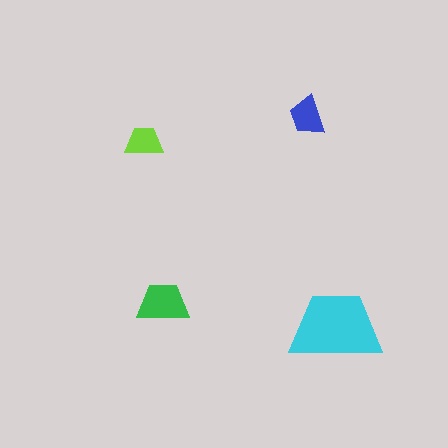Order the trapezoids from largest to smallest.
the cyan one, the green one, the blue one, the lime one.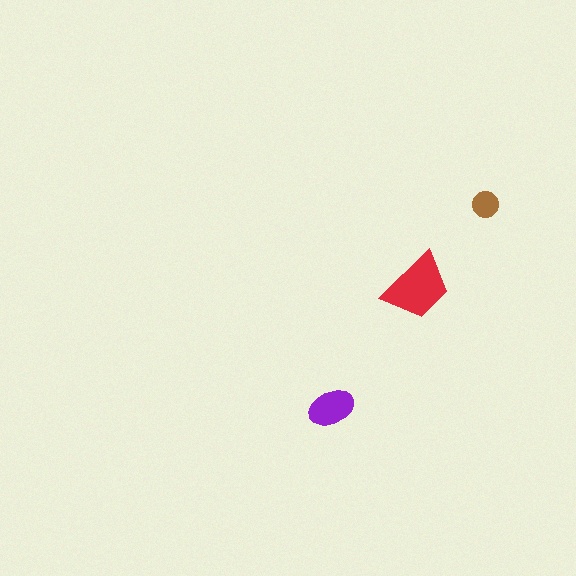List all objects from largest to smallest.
The red trapezoid, the purple ellipse, the brown circle.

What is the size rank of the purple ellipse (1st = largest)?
2nd.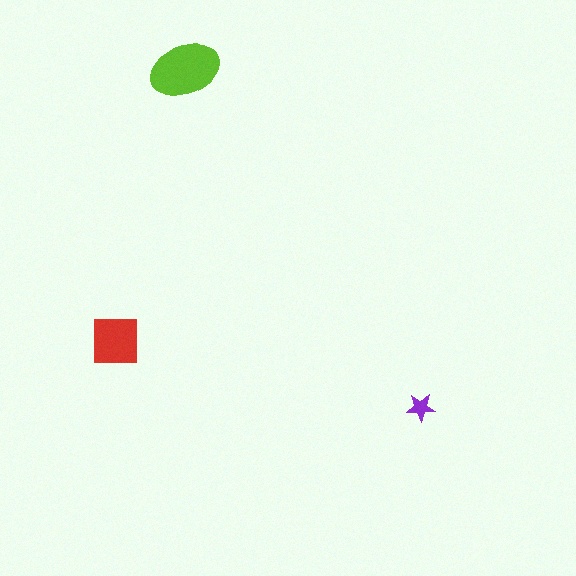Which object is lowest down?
The purple star is bottommost.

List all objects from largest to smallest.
The lime ellipse, the red square, the purple star.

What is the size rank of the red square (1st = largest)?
2nd.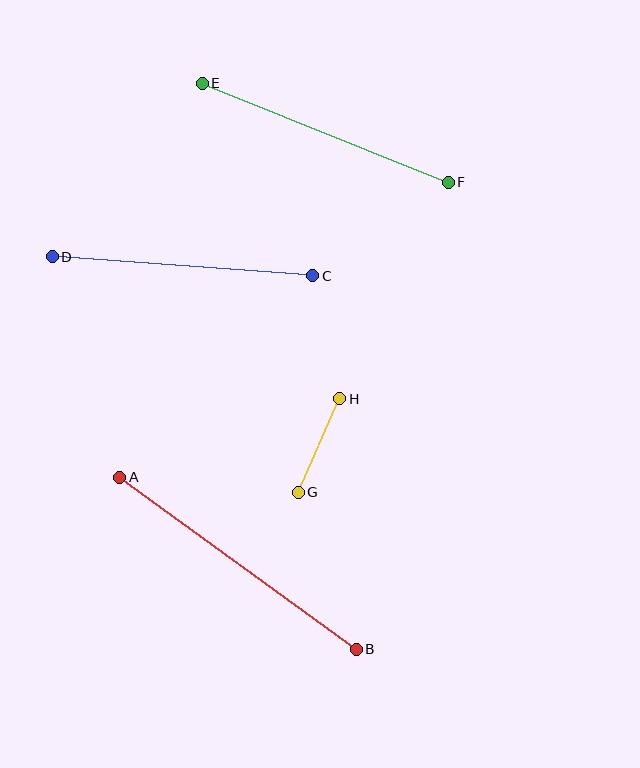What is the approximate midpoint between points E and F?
The midpoint is at approximately (325, 133) pixels.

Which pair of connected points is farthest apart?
Points A and B are farthest apart.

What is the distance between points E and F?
The distance is approximately 265 pixels.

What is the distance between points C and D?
The distance is approximately 261 pixels.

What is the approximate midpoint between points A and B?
The midpoint is at approximately (238, 563) pixels.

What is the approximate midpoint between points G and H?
The midpoint is at approximately (319, 446) pixels.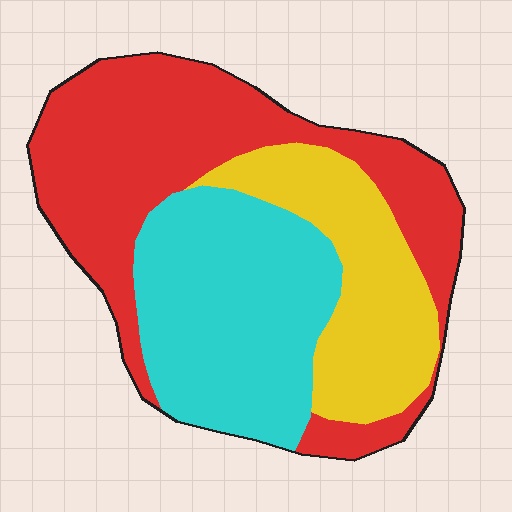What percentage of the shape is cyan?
Cyan takes up about one third (1/3) of the shape.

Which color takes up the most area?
Red, at roughly 45%.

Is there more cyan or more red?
Red.